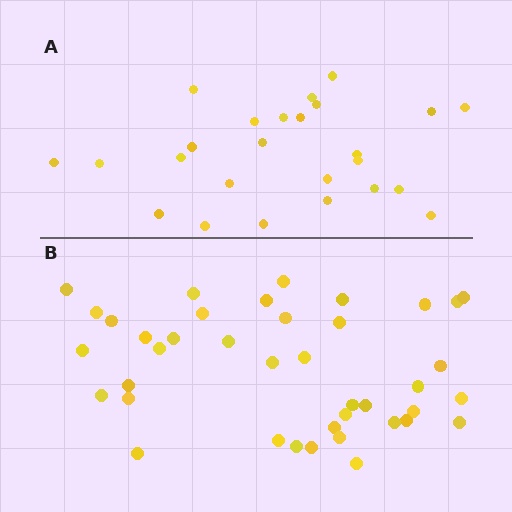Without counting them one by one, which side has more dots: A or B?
Region B (the bottom region) has more dots.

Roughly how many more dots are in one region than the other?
Region B has approximately 15 more dots than region A.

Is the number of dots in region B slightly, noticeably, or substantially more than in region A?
Region B has substantially more. The ratio is roughly 1.6 to 1.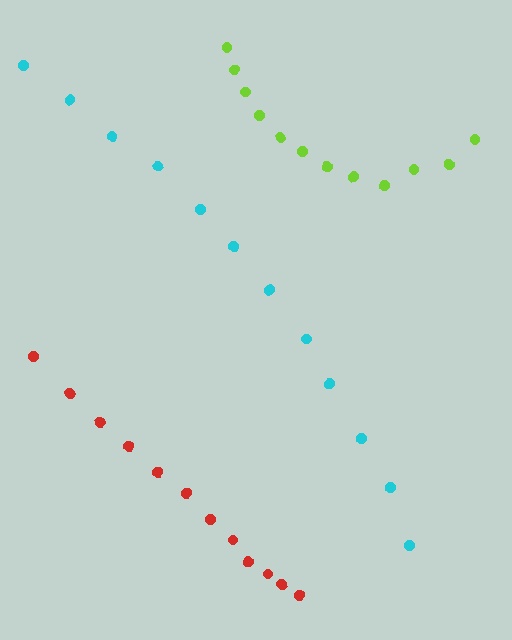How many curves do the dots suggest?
There are 3 distinct paths.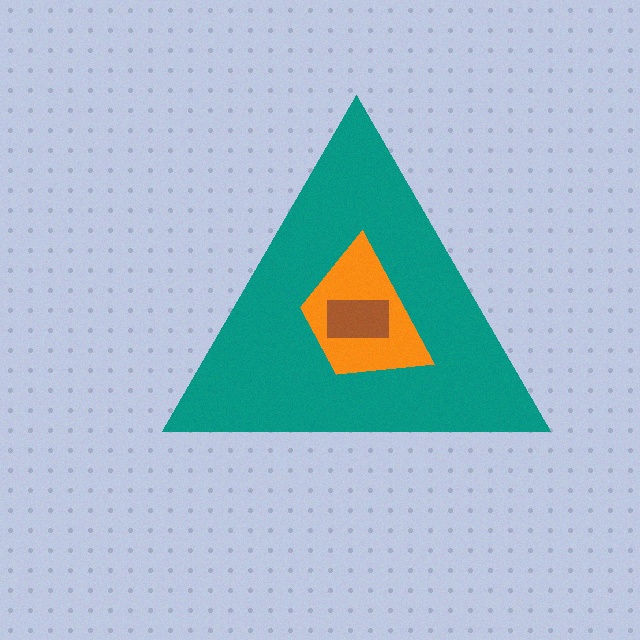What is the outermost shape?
The teal triangle.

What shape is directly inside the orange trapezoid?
The brown rectangle.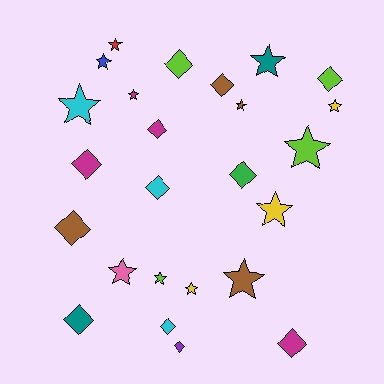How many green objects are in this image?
There is 1 green object.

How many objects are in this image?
There are 25 objects.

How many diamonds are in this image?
There are 12 diamonds.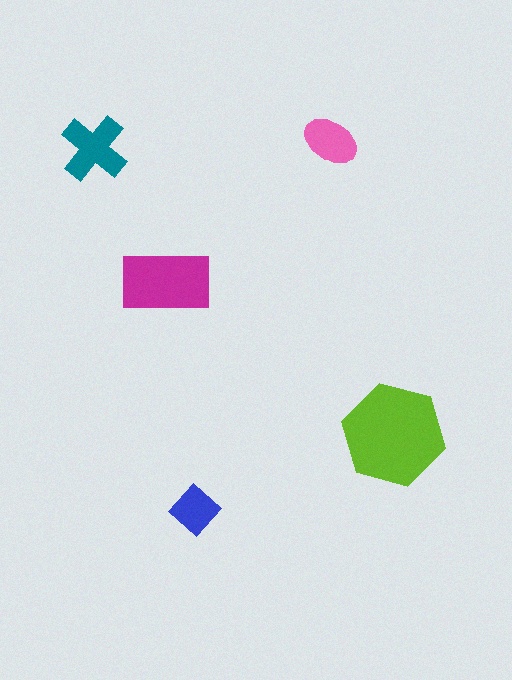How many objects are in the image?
There are 5 objects in the image.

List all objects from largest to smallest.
The lime hexagon, the magenta rectangle, the teal cross, the pink ellipse, the blue diamond.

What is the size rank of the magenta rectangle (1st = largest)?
2nd.